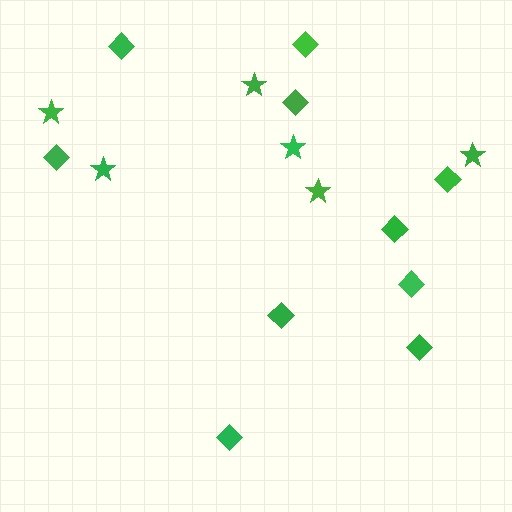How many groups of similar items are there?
There are 2 groups: one group of stars (6) and one group of diamonds (10).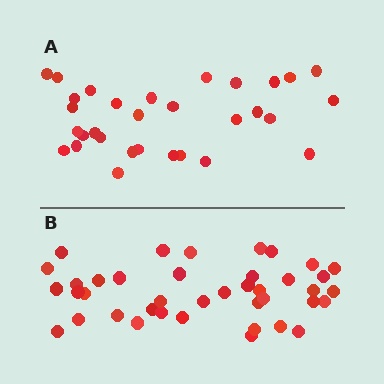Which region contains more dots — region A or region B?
Region B (the bottom region) has more dots.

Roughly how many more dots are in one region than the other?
Region B has roughly 8 or so more dots than region A.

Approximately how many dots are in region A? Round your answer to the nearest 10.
About 30 dots. (The exact count is 31, which rounds to 30.)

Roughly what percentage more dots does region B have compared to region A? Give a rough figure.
About 30% more.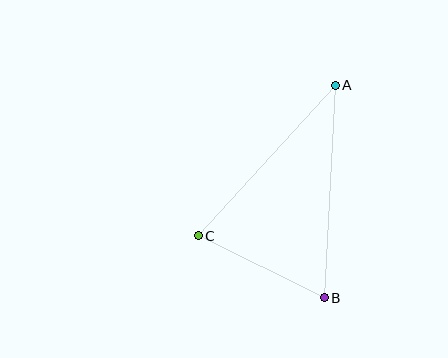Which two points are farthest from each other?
Points A and B are farthest from each other.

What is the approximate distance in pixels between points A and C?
The distance between A and C is approximately 203 pixels.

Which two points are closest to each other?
Points B and C are closest to each other.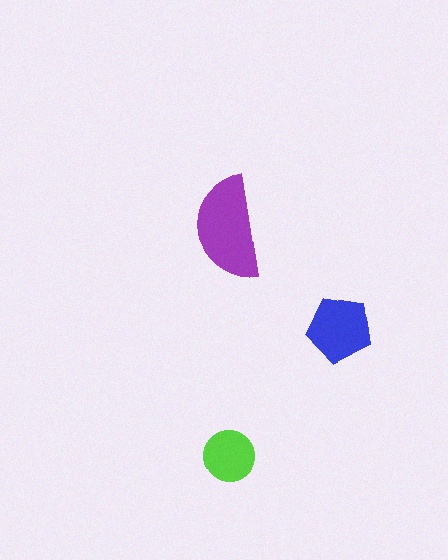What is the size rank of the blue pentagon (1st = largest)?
2nd.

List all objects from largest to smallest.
The purple semicircle, the blue pentagon, the lime circle.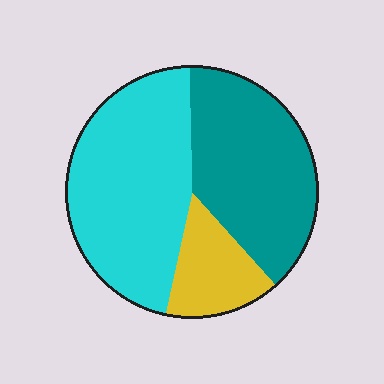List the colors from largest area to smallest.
From largest to smallest: cyan, teal, yellow.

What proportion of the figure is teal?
Teal covers around 40% of the figure.